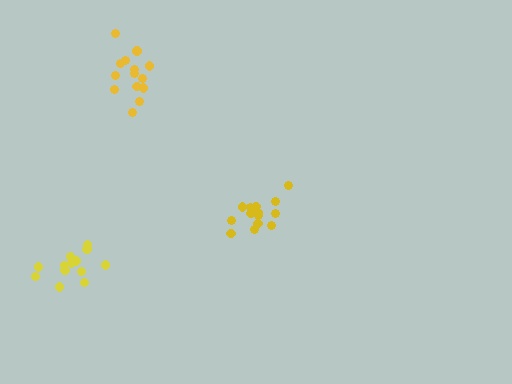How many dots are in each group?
Group 1: 14 dots, Group 2: 13 dots, Group 3: 14 dots (41 total).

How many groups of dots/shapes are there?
There are 3 groups.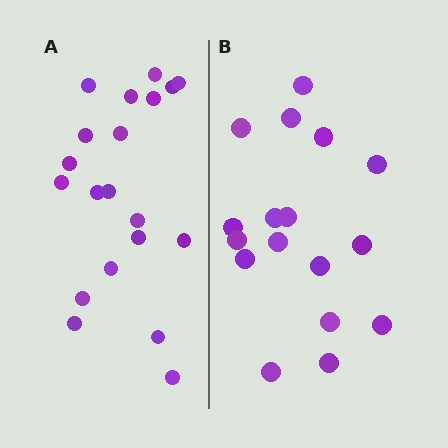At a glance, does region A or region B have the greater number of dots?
Region A (the left region) has more dots.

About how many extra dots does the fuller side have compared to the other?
Region A has just a few more — roughly 2 or 3 more dots than region B.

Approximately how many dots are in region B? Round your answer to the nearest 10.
About 20 dots. (The exact count is 17, which rounds to 20.)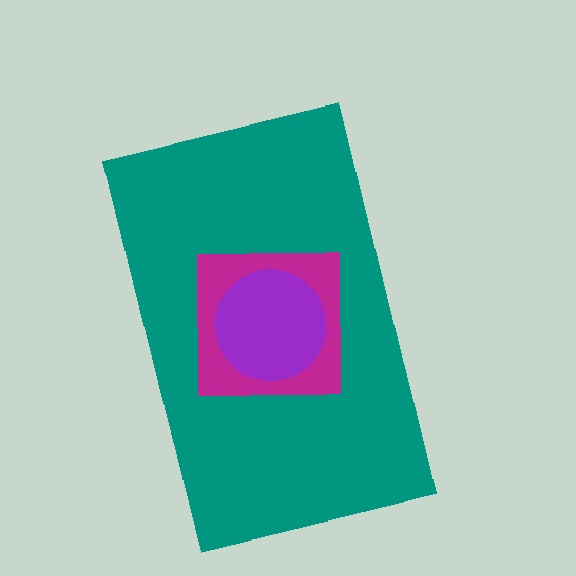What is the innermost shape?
The purple circle.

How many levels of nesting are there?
3.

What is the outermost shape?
The teal rectangle.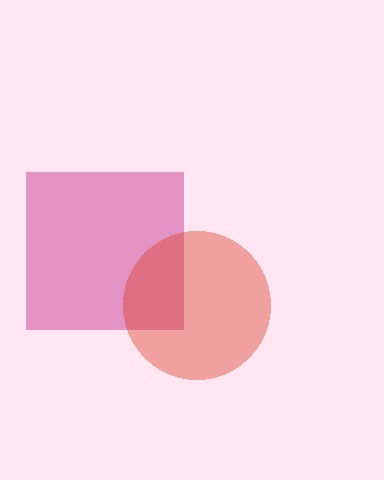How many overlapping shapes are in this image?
There are 2 overlapping shapes in the image.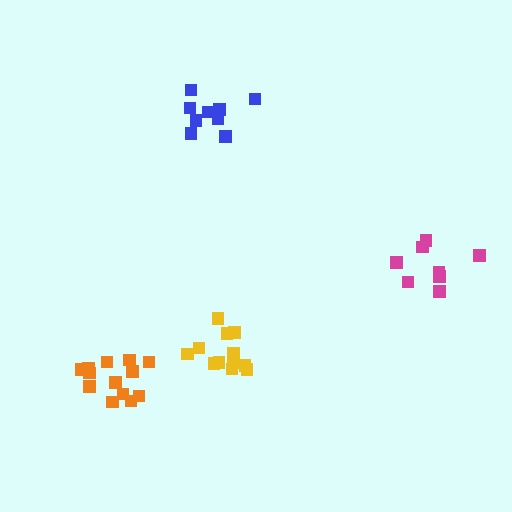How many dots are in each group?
Group 1: 12 dots, Group 2: 8 dots, Group 3: 9 dots, Group 4: 13 dots (42 total).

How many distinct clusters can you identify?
There are 4 distinct clusters.